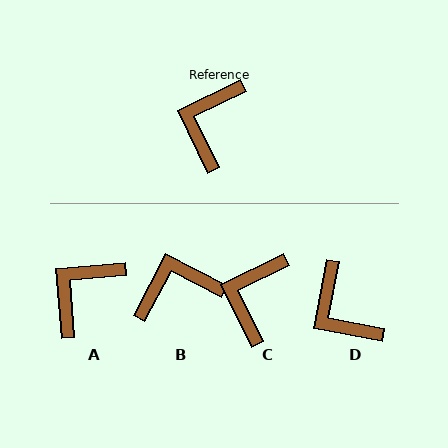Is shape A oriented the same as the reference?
No, it is off by about 21 degrees.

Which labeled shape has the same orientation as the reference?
C.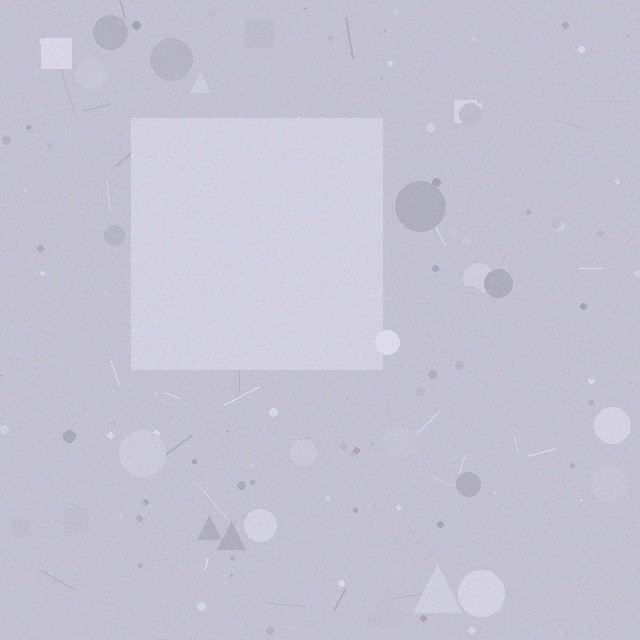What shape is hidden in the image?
A square is hidden in the image.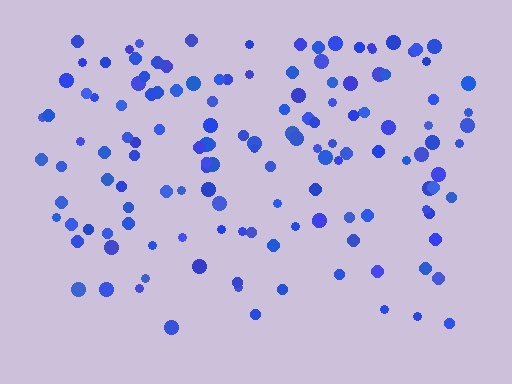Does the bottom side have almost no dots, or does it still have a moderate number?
Still a moderate number, just noticeably fewer than the top.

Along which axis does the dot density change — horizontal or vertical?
Vertical.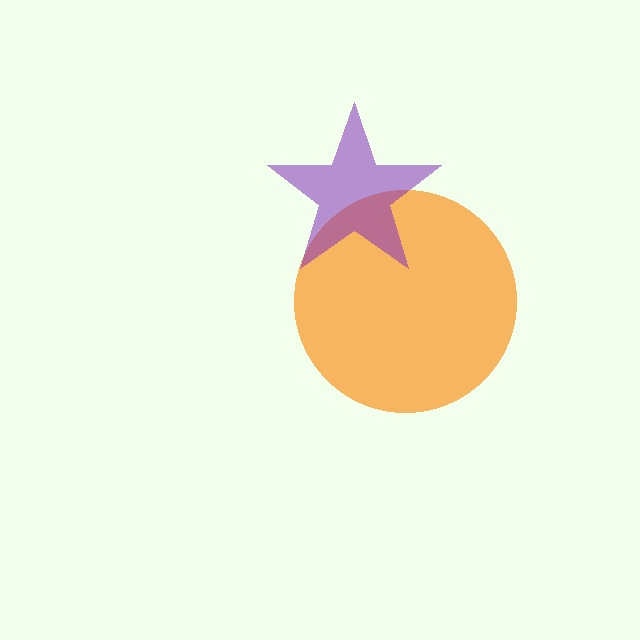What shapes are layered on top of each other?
The layered shapes are: an orange circle, a purple star.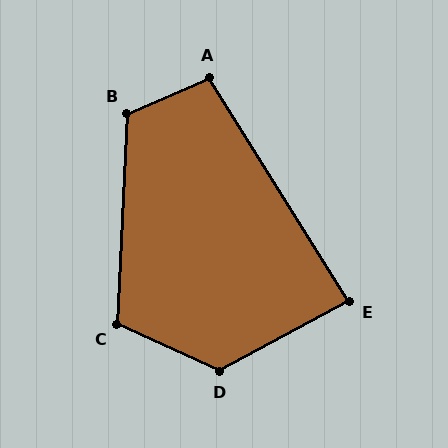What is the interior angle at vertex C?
Approximately 112 degrees (obtuse).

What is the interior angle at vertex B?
Approximately 116 degrees (obtuse).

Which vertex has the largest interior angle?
D, at approximately 127 degrees.